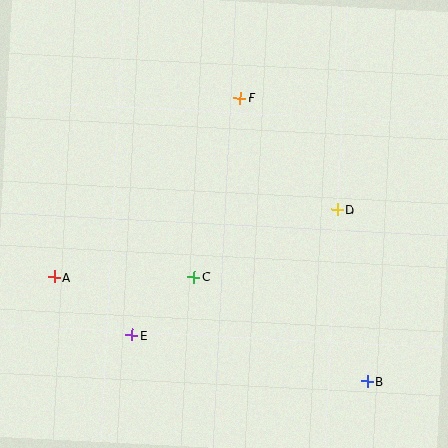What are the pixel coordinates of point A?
Point A is at (54, 277).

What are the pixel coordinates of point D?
Point D is at (337, 209).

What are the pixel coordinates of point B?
Point B is at (367, 381).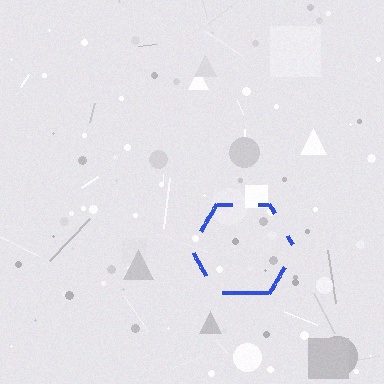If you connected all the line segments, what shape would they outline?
They would outline a hexagon.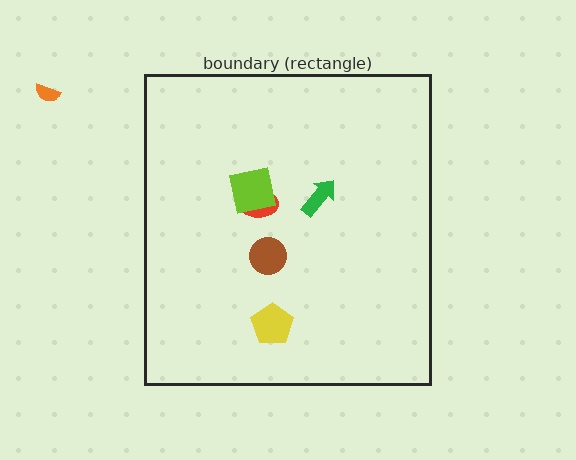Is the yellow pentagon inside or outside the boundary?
Inside.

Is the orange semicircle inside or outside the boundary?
Outside.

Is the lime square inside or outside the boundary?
Inside.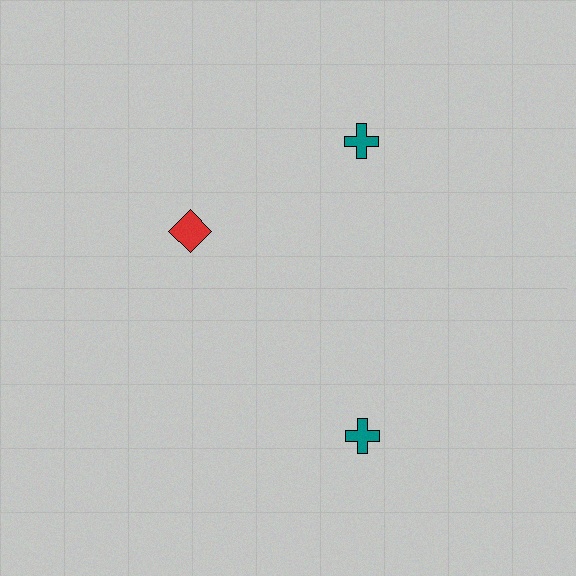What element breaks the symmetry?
A red diamond is missing from the bottom side.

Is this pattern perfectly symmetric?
No, the pattern is not perfectly symmetric. A red diamond is missing from the bottom side.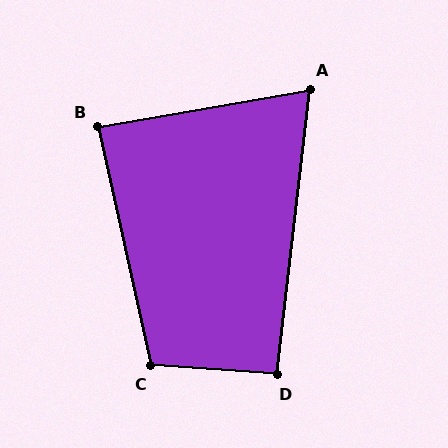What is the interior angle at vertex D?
Approximately 93 degrees (approximately right).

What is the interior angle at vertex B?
Approximately 87 degrees (approximately right).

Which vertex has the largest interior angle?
C, at approximately 106 degrees.